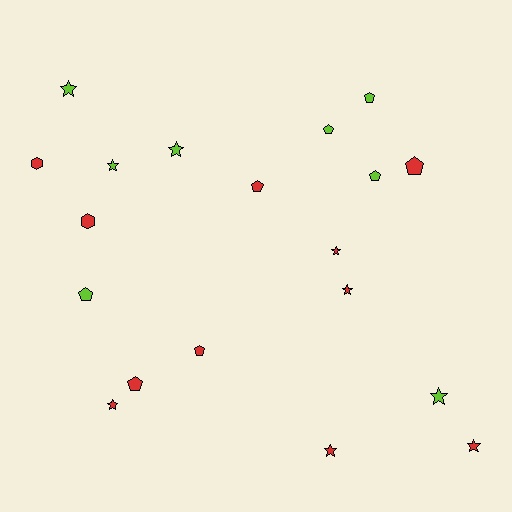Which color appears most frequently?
Red, with 11 objects.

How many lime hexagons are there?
There are no lime hexagons.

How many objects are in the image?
There are 19 objects.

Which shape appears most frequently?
Star, with 9 objects.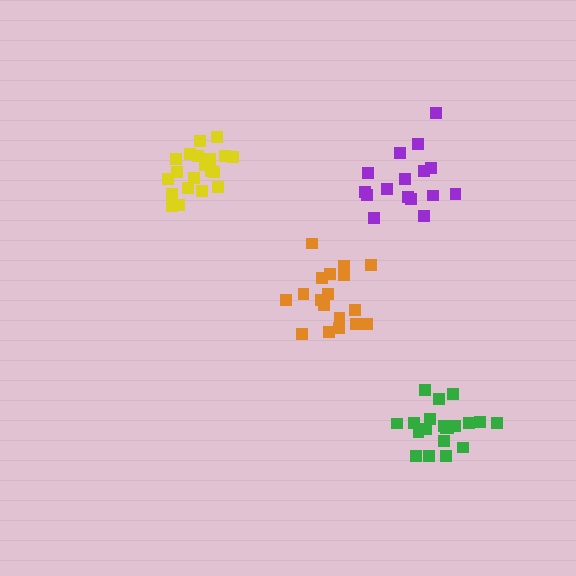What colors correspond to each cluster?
The clusters are colored: yellow, orange, green, purple.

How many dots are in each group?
Group 1: 20 dots, Group 2: 18 dots, Group 3: 20 dots, Group 4: 16 dots (74 total).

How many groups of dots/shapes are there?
There are 4 groups.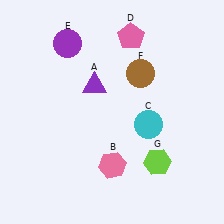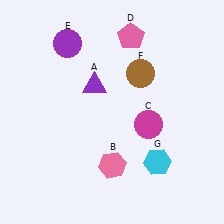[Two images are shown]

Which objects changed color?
C changed from cyan to magenta. G changed from lime to cyan.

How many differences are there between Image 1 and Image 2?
There are 2 differences between the two images.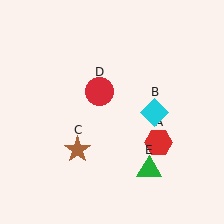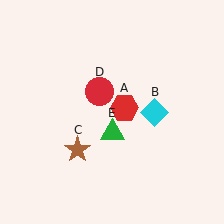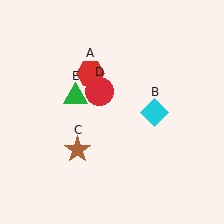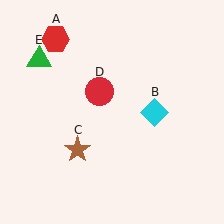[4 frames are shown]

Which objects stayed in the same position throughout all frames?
Cyan diamond (object B) and brown star (object C) and red circle (object D) remained stationary.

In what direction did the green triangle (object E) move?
The green triangle (object E) moved up and to the left.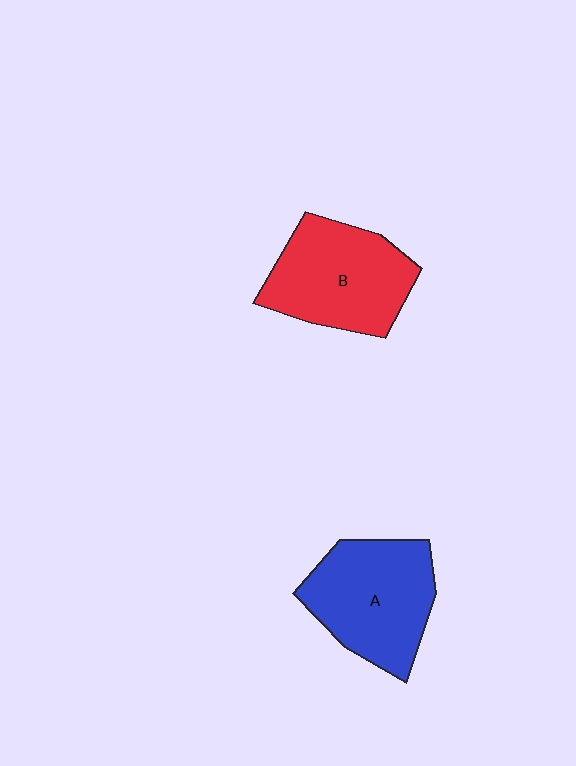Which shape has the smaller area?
Shape B (red).